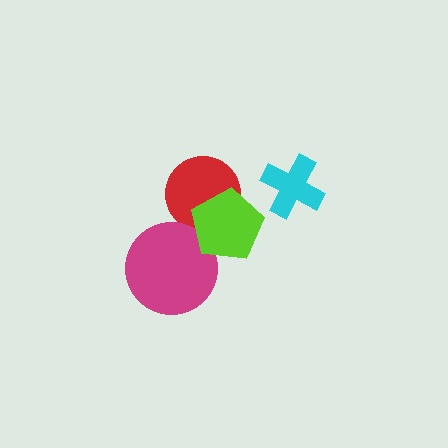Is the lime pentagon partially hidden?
No, no other shape covers it.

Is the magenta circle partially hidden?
Yes, it is partially covered by another shape.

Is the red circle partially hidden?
Yes, it is partially covered by another shape.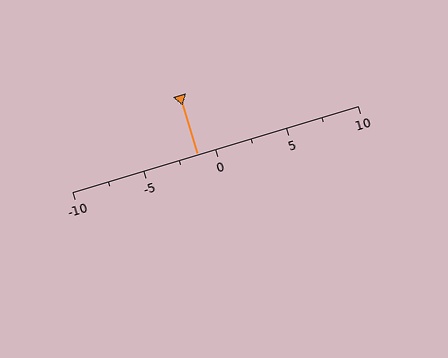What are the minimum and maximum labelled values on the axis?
The axis runs from -10 to 10.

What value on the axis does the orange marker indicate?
The marker indicates approximately -1.2.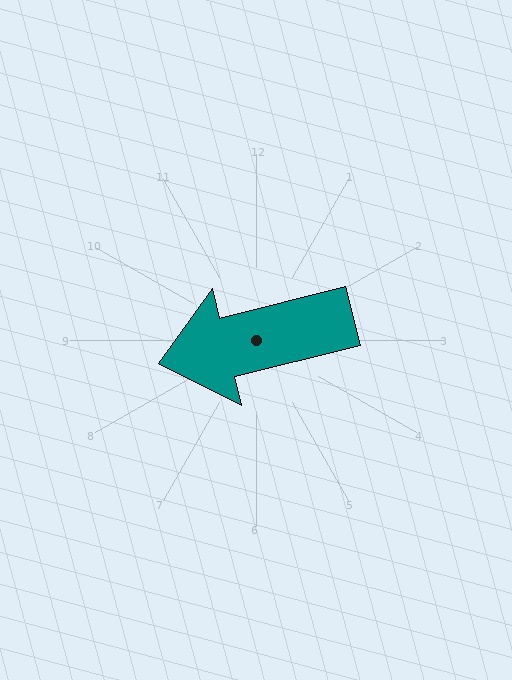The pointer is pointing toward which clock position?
Roughly 9 o'clock.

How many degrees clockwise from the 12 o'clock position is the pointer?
Approximately 256 degrees.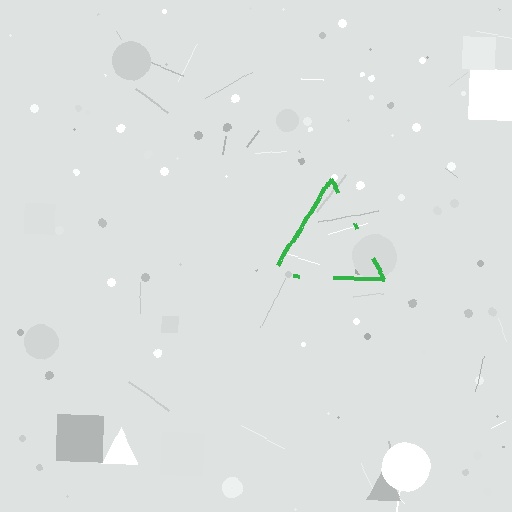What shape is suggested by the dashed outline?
The dashed outline suggests a triangle.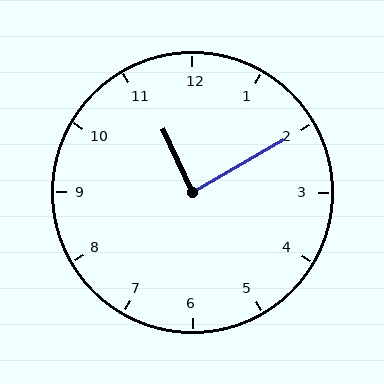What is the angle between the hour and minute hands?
Approximately 85 degrees.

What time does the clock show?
11:10.